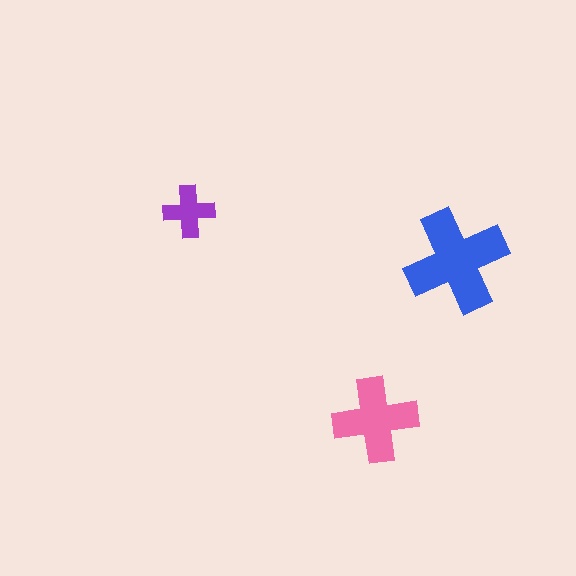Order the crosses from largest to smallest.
the blue one, the pink one, the purple one.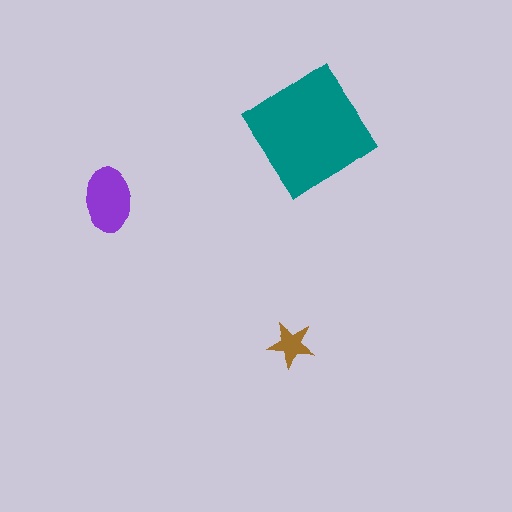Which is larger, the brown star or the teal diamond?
The teal diamond.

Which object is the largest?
The teal diamond.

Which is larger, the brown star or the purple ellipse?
The purple ellipse.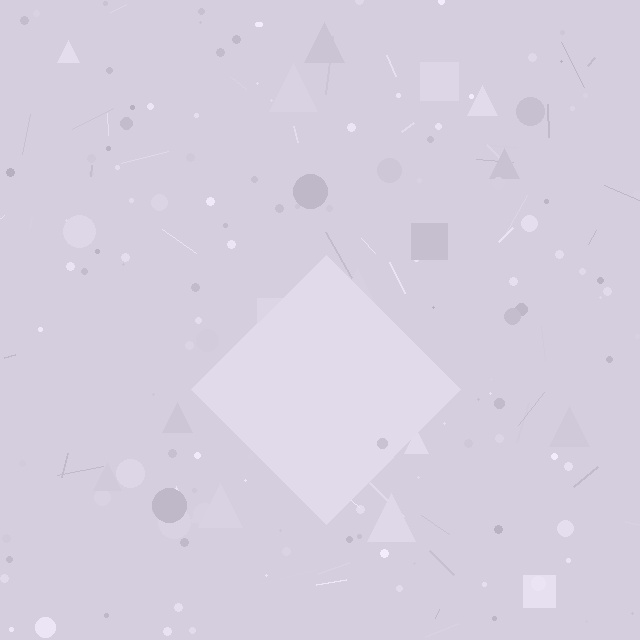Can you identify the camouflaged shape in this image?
The camouflaged shape is a diamond.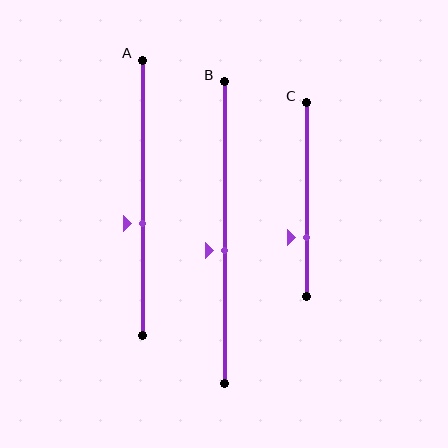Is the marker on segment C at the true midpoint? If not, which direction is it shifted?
No, the marker on segment C is shifted downward by about 19% of the segment length.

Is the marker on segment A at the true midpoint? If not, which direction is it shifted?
No, the marker on segment A is shifted downward by about 9% of the segment length.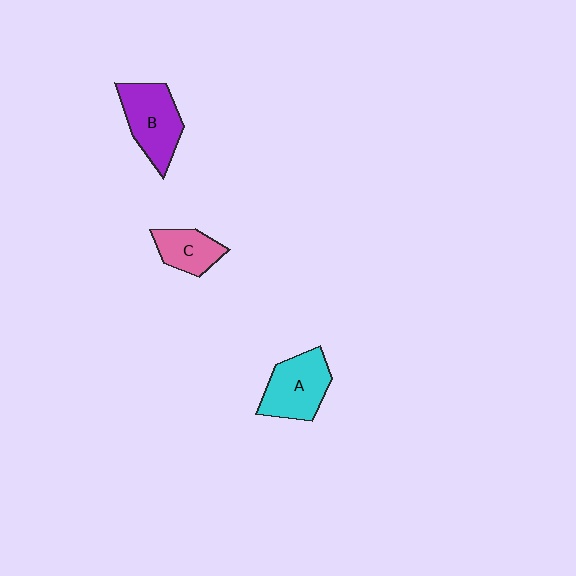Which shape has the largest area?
Shape B (purple).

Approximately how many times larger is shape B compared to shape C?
Approximately 1.6 times.